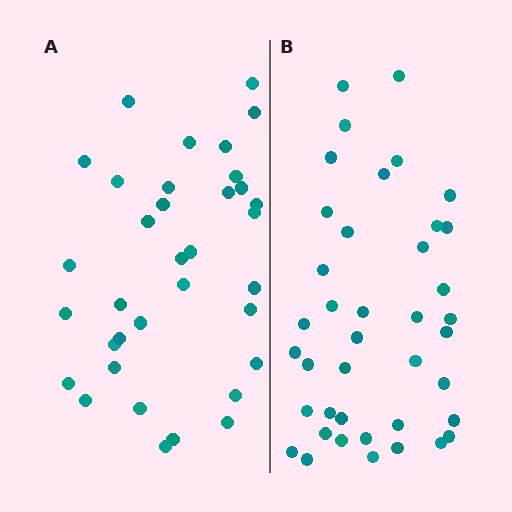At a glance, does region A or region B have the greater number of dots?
Region B (the right region) has more dots.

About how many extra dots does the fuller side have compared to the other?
Region B has about 5 more dots than region A.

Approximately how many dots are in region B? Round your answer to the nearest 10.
About 40 dots.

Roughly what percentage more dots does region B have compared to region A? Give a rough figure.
About 15% more.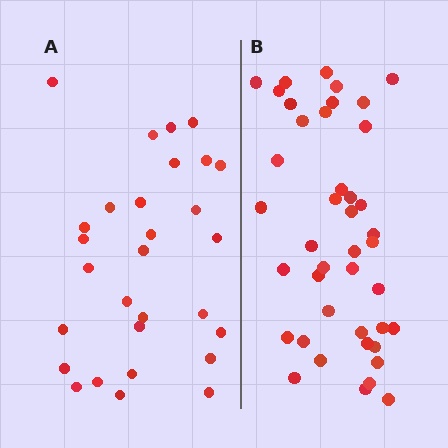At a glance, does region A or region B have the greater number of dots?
Region B (the right region) has more dots.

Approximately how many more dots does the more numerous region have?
Region B has approximately 15 more dots than region A.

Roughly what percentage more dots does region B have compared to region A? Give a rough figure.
About 45% more.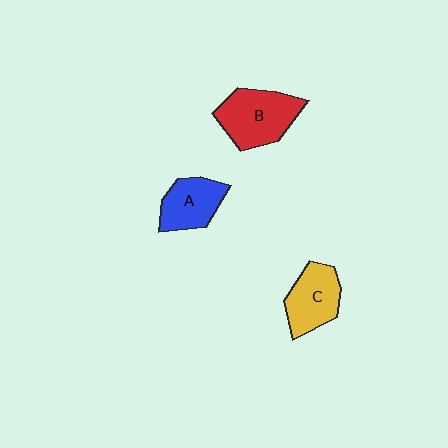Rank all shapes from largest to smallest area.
From largest to smallest: B (red), C (yellow), A (blue).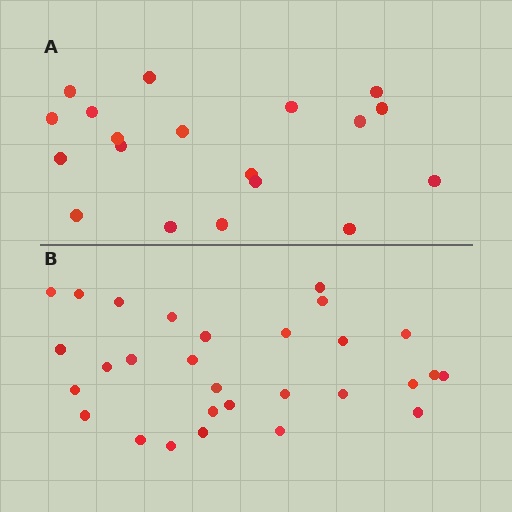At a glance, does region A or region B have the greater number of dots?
Region B (the bottom region) has more dots.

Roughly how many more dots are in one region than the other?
Region B has roughly 10 or so more dots than region A.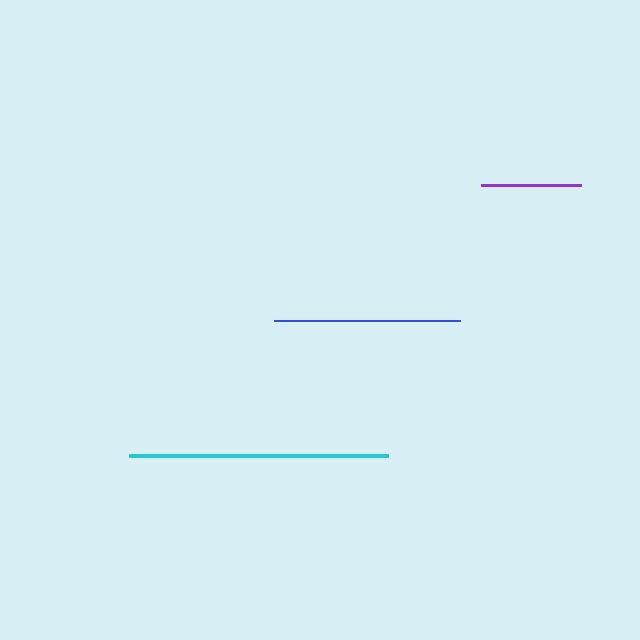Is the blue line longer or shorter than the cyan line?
The cyan line is longer than the blue line.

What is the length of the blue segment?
The blue segment is approximately 185 pixels long.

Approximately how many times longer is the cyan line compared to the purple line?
The cyan line is approximately 2.6 times the length of the purple line.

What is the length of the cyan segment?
The cyan segment is approximately 258 pixels long.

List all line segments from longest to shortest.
From longest to shortest: cyan, blue, purple.